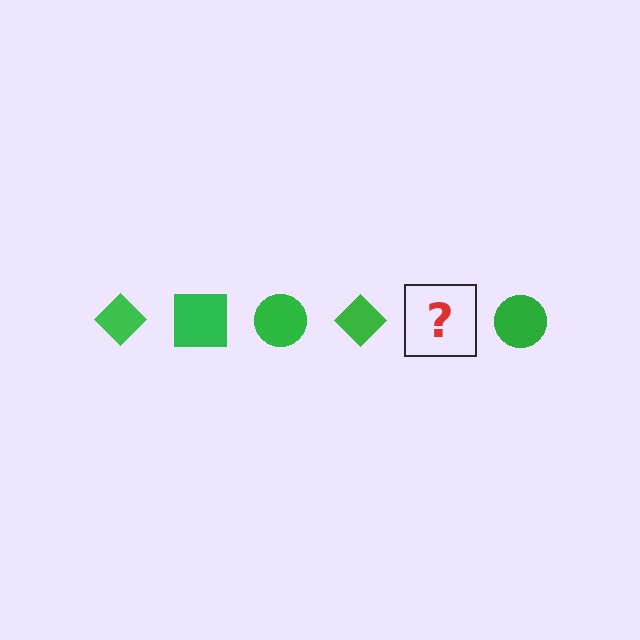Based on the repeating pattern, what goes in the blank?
The blank should be a green square.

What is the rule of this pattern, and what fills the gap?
The rule is that the pattern cycles through diamond, square, circle shapes in green. The gap should be filled with a green square.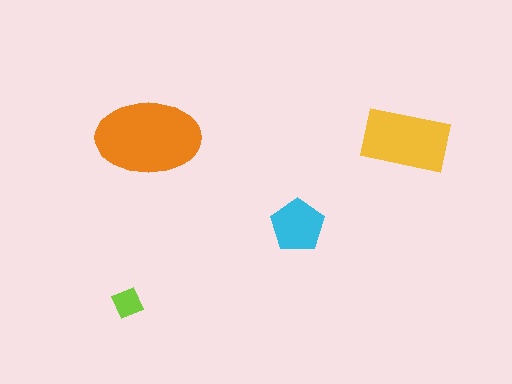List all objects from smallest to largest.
The lime diamond, the cyan pentagon, the yellow rectangle, the orange ellipse.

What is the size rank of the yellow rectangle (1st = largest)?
2nd.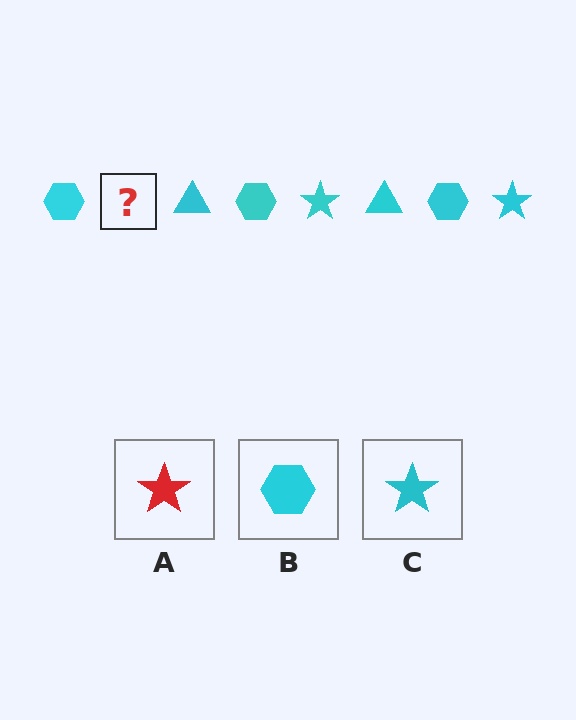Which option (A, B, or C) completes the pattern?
C.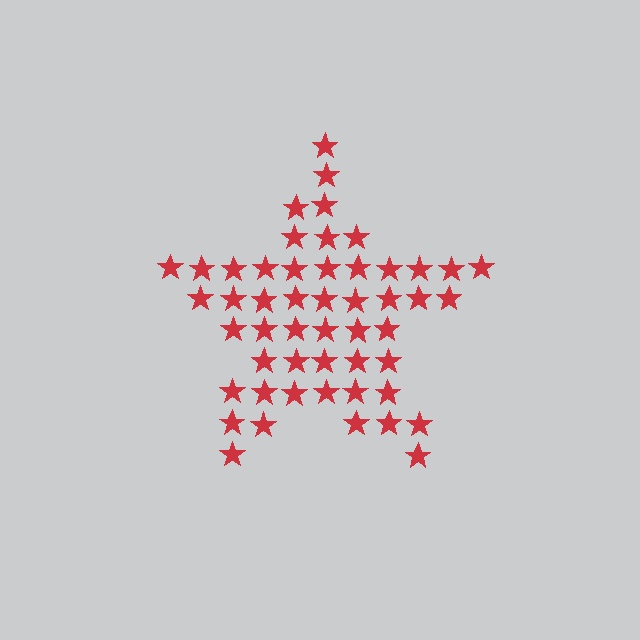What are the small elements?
The small elements are stars.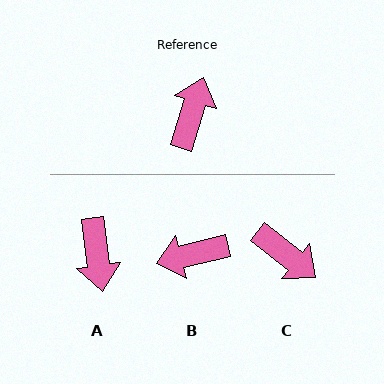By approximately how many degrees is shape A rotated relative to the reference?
Approximately 155 degrees clockwise.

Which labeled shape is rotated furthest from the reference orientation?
A, about 155 degrees away.